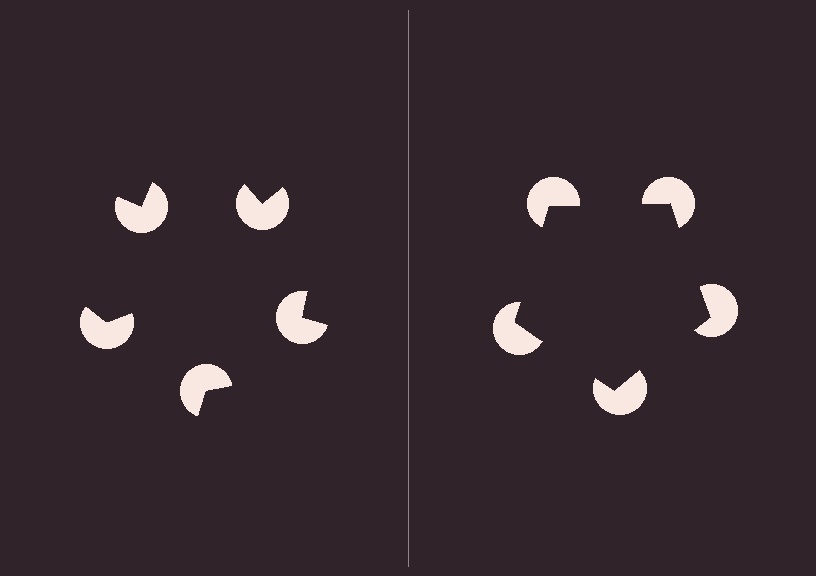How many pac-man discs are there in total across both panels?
10 — 5 on each side.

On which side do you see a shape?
An illusory pentagon appears on the right side. On the left side the wedge cuts are rotated, so no coherent shape forms.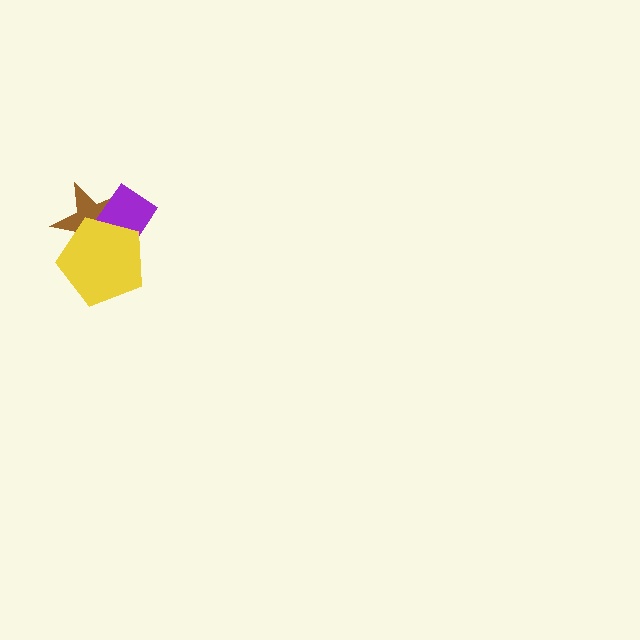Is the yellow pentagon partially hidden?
No, no other shape covers it.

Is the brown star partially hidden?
Yes, it is partially covered by another shape.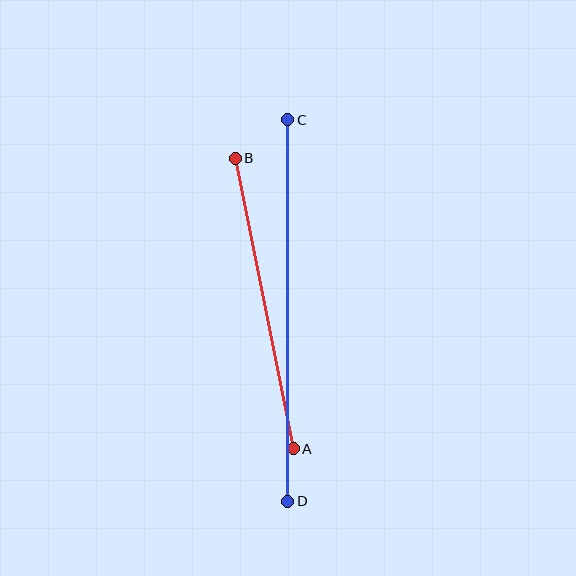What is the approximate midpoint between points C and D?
The midpoint is at approximately (288, 310) pixels.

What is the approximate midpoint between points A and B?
The midpoint is at approximately (264, 304) pixels.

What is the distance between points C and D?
The distance is approximately 381 pixels.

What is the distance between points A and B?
The distance is approximately 296 pixels.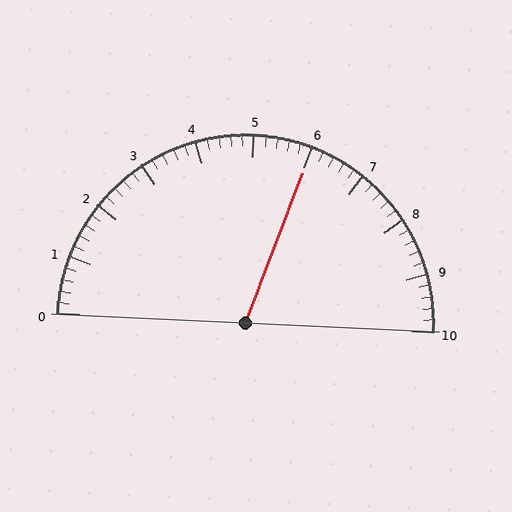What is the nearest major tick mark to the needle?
The nearest major tick mark is 6.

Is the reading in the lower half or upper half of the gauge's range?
The reading is in the upper half of the range (0 to 10).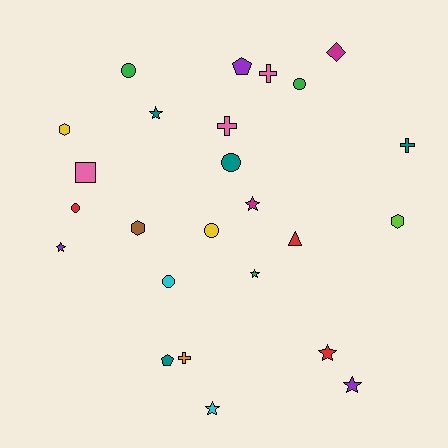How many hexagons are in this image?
There are 3 hexagons.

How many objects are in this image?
There are 25 objects.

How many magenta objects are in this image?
There are 2 magenta objects.